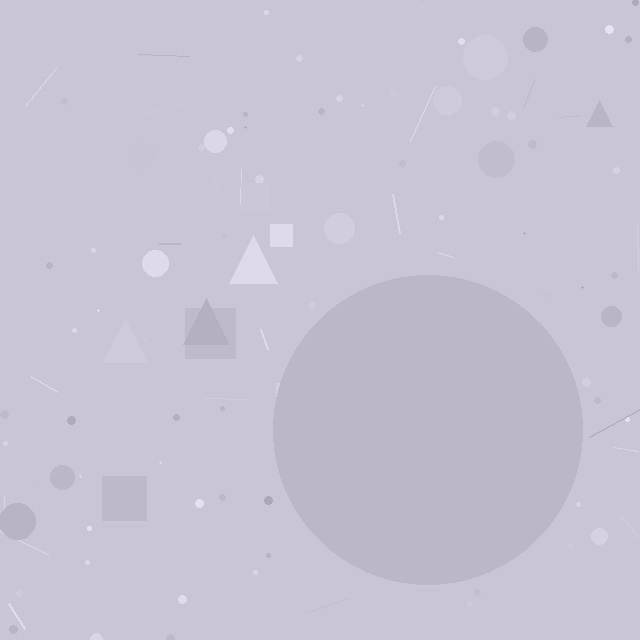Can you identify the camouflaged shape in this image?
The camouflaged shape is a circle.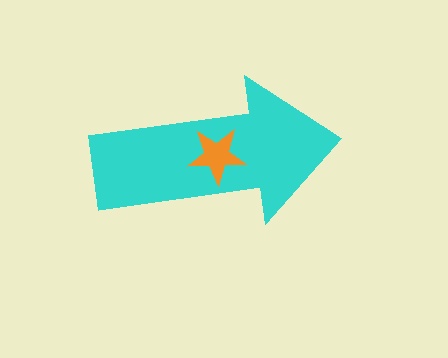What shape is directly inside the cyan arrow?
The orange star.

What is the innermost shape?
The orange star.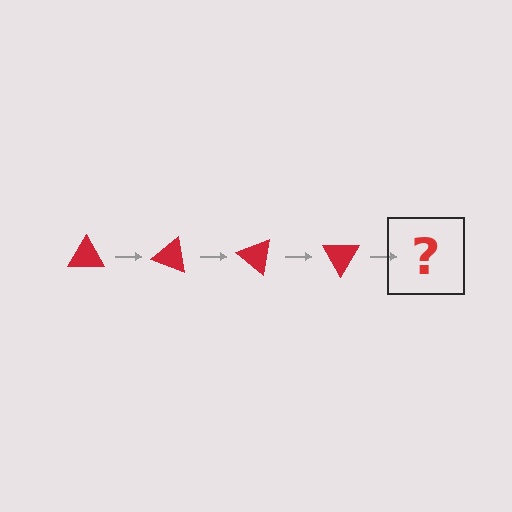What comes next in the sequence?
The next element should be a red triangle rotated 80 degrees.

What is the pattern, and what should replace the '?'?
The pattern is that the triangle rotates 20 degrees each step. The '?' should be a red triangle rotated 80 degrees.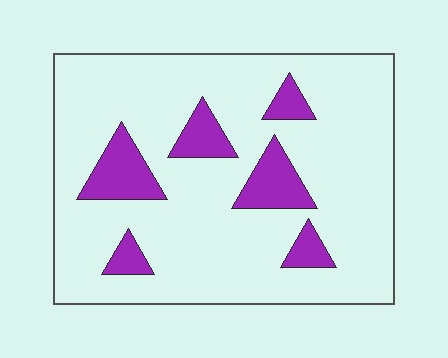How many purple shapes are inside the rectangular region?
6.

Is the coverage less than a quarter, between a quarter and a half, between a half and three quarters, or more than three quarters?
Less than a quarter.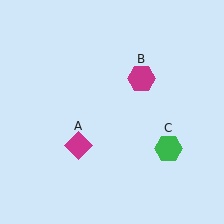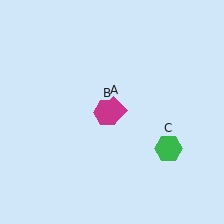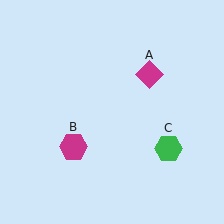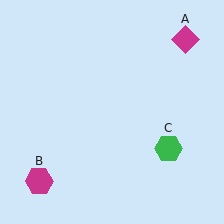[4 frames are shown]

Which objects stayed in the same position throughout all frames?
Green hexagon (object C) remained stationary.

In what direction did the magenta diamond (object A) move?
The magenta diamond (object A) moved up and to the right.